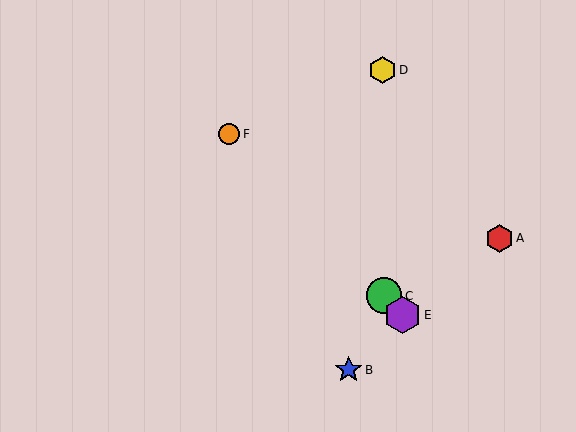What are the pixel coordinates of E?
Object E is at (403, 315).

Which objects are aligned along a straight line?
Objects C, E, F are aligned along a straight line.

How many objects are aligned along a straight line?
3 objects (C, E, F) are aligned along a straight line.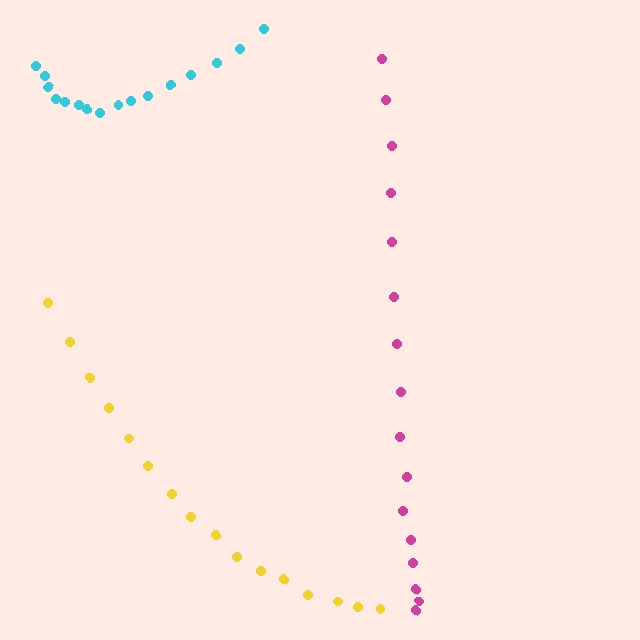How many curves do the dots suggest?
There are 3 distinct paths.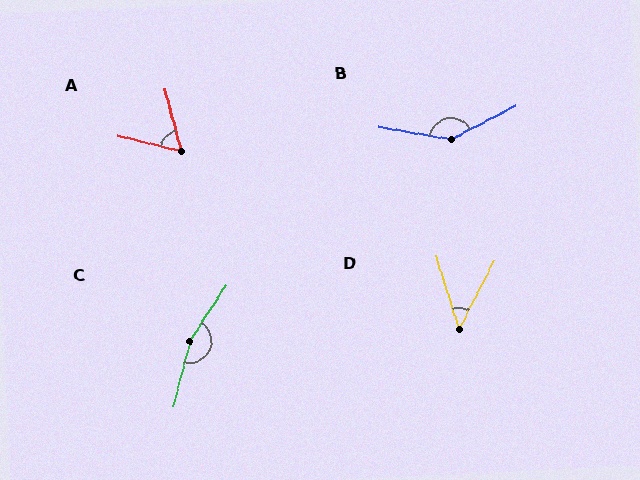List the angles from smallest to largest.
D (45°), A (61°), B (143°), C (161°).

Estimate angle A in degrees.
Approximately 61 degrees.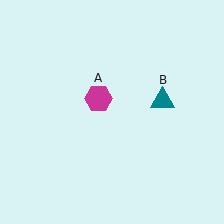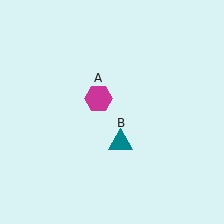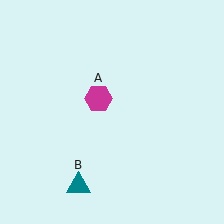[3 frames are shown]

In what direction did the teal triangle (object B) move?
The teal triangle (object B) moved down and to the left.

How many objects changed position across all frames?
1 object changed position: teal triangle (object B).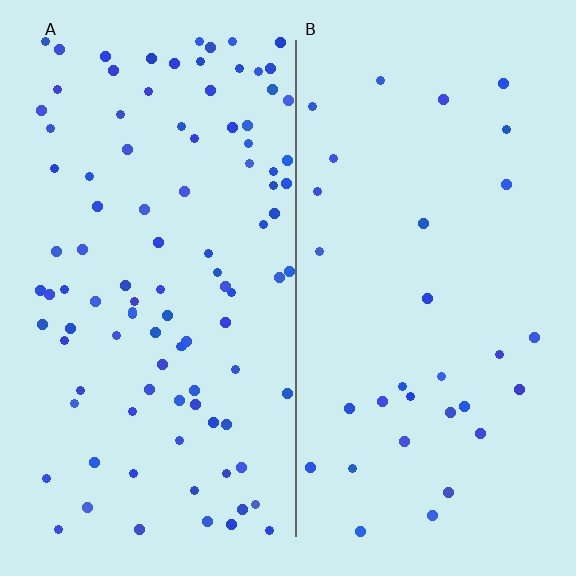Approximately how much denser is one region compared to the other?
Approximately 3.2× — region A over region B.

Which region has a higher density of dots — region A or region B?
A (the left).